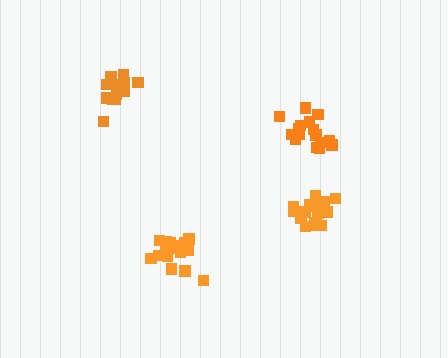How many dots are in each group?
Group 1: 19 dots, Group 2: 18 dots, Group 3: 20 dots, Group 4: 17 dots (74 total).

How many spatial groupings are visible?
There are 4 spatial groupings.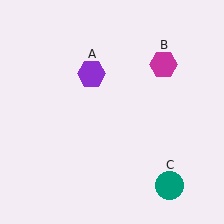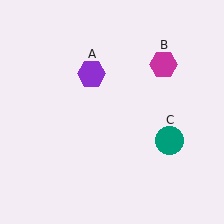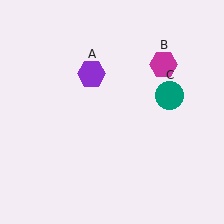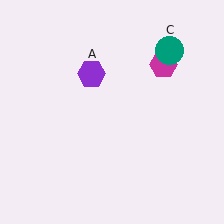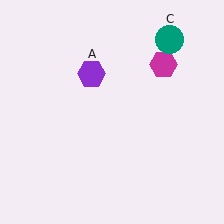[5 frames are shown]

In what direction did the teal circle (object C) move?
The teal circle (object C) moved up.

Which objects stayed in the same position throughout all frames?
Purple hexagon (object A) and magenta hexagon (object B) remained stationary.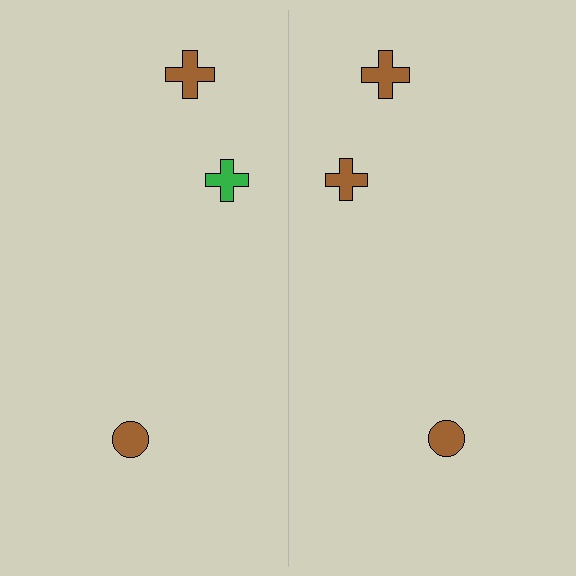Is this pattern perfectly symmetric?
No, the pattern is not perfectly symmetric. The brown cross on the right side breaks the symmetry — its mirror counterpart is green.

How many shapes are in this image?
There are 6 shapes in this image.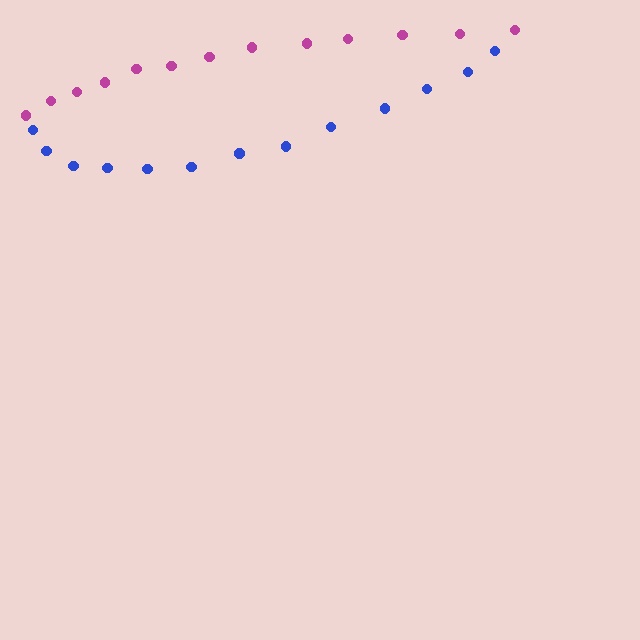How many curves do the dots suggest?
There are 2 distinct paths.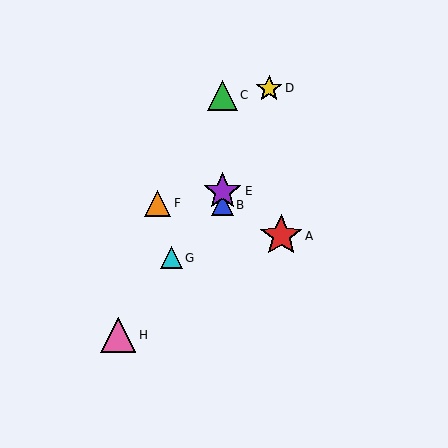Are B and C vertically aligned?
Yes, both are at x≈222.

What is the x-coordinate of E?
Object E is at x≈222.